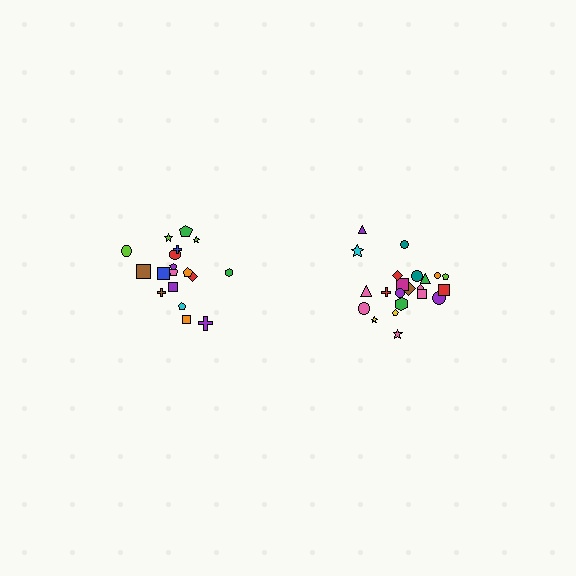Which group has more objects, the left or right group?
The right group.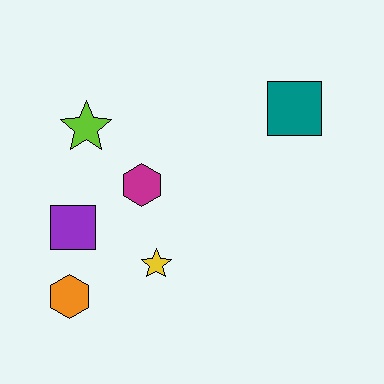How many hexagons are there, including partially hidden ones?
There are 2 hexagons.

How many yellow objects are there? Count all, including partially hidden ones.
There is 1 yellow object.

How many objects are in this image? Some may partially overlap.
There are 6 objects.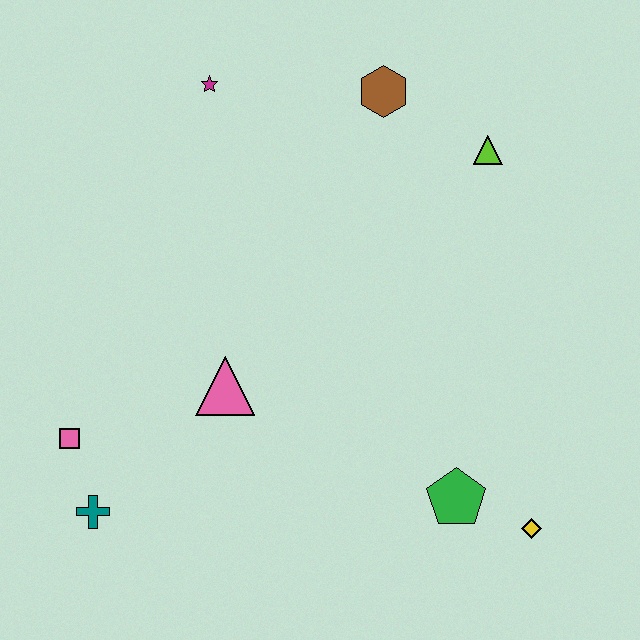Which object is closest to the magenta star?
The brown hexagon is closest to the magenta star.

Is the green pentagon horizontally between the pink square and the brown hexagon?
No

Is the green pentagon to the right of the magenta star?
Yes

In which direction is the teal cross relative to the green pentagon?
The teal cross is to the left of the green pentagon.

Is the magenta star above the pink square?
Yes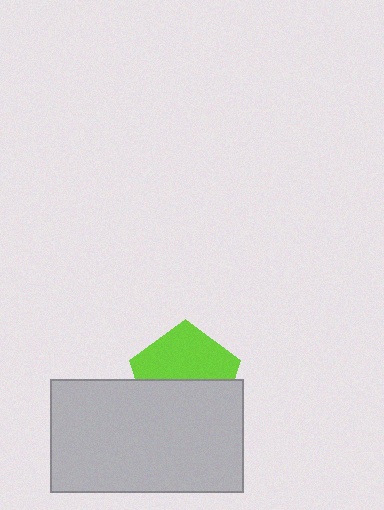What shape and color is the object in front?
The object in front is a light gray rectangle.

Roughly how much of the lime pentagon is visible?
About half of it is visible (roughly 53%).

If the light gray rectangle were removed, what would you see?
You would see the complete lime pentagon.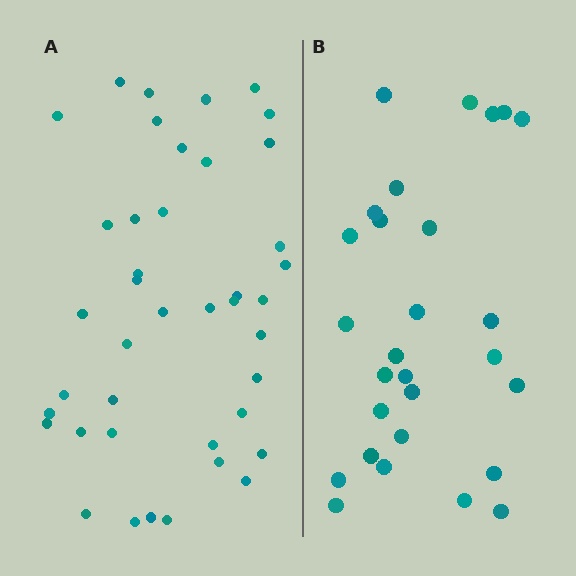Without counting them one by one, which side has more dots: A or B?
Region A (the left region) has more dots.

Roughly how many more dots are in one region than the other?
Region A has approximately 15 more dots than region B.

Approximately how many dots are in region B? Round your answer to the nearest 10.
About 30 dots. (The exact count is 28, which rounds to 30.)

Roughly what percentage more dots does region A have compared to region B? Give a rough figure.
About 45% more.